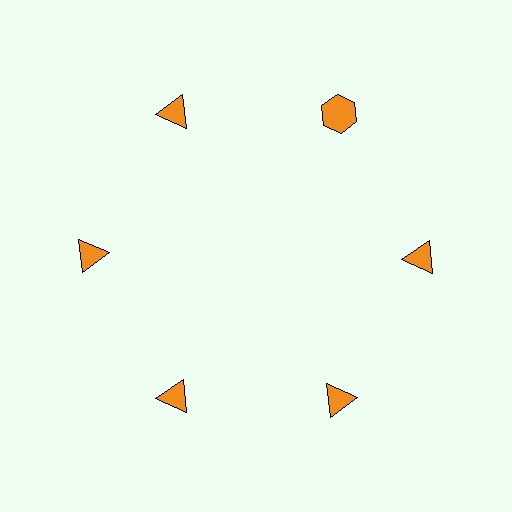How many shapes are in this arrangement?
There are 6 shapes arranged in a ring pattern.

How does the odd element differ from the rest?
It has a different shape: hexagon instead of triangle.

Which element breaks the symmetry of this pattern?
The orange hexagon at roughly the 1 o'clock position breaks the symmetry. All other shapes are orange triangles.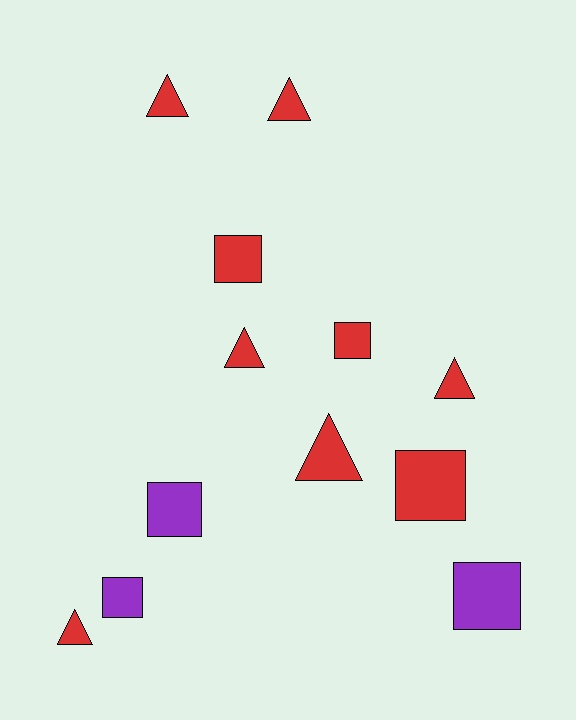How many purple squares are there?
There are 3 purple squares.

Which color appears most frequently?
Red, with 9 objects.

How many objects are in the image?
There are 12 objects.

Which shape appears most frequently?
Triangle, with 6 objects.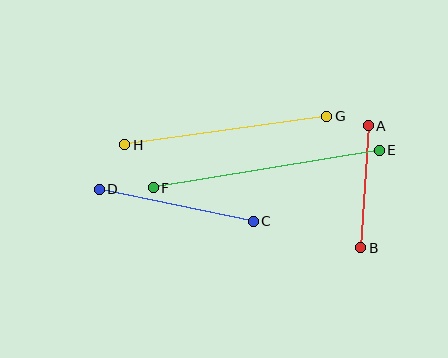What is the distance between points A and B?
The distance is approximately 122 pixels.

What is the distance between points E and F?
The distance is approximately 229 pixels.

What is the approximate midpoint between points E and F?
The midpoint is at approximately (266, 169) pixels.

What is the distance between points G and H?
The distance is approximately 204 pixels.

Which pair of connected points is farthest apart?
Points E and F are farthest apart.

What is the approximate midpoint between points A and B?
The midpoint is at approximately (365, 187) pixels.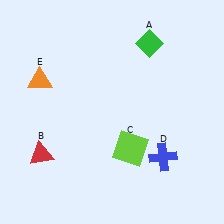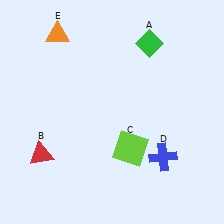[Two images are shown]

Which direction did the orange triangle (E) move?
The orange triangle (E) moved up.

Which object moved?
The orange triangle (E) moved up.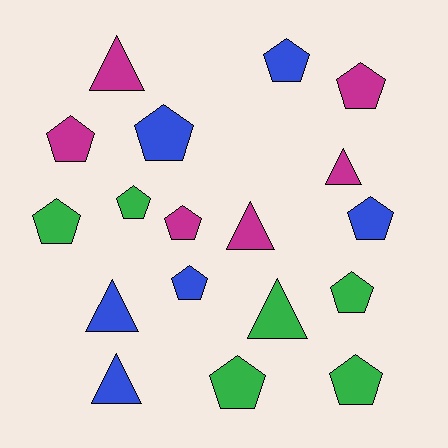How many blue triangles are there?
There are 2 blue triangles.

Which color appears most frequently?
Magenta, with 6 objects.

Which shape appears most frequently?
Pentagon, with 12 objects.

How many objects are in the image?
There are 18 objects.